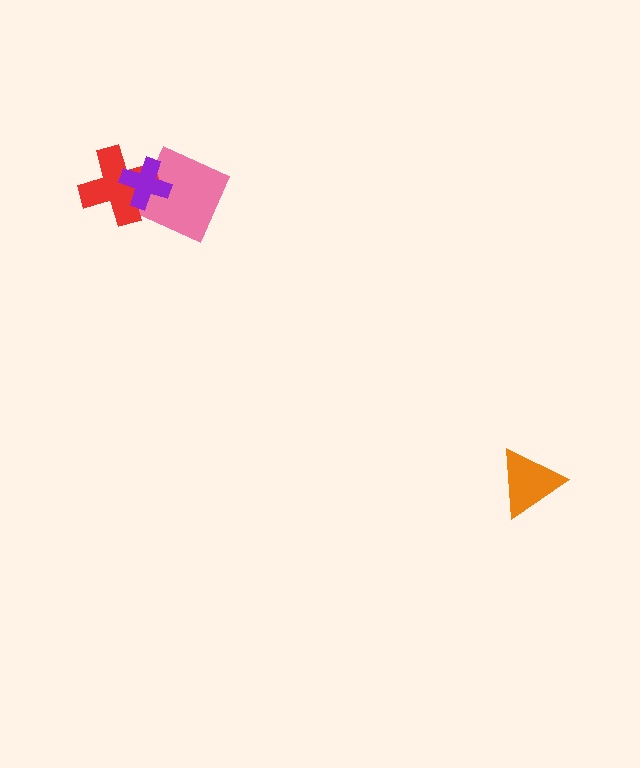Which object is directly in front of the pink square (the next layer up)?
The red cross is directly in front of the pink square.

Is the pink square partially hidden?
Yes, it is partially covered by another shape.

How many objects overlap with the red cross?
2 objects overlap with the red cross.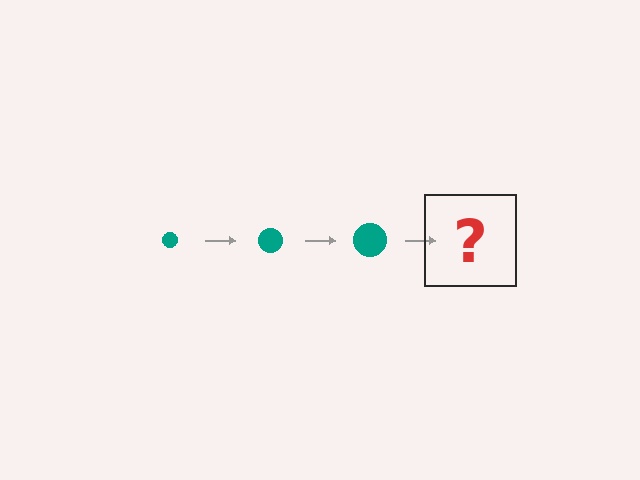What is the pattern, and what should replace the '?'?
The pattern is that the circle gets progressively larger each step. The '?' should be a teal circle, larger than the previous one.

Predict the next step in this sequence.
The next step is a teal circle, larger than the previous one.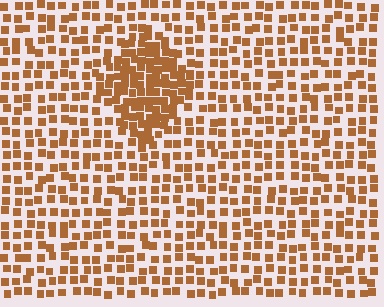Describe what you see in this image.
The image contains small brown elements arranged at two different densities. A diamond-shaped region is visible where the elements are more densely packed than the surrounding area.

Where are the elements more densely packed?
The elements are more densely packed inside the diamond boundary.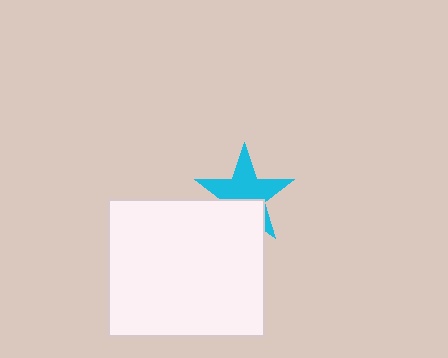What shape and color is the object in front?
The object in front is a white rectangle.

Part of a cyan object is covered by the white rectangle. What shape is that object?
It is a star.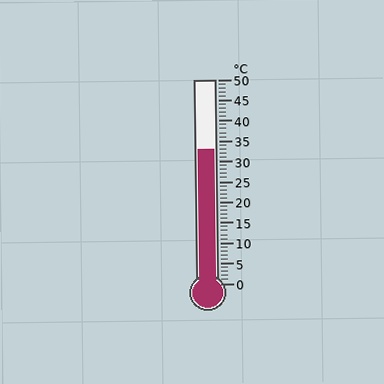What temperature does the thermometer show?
The thermometer shows approximately 33°C.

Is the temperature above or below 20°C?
The temperature is above 20°C.